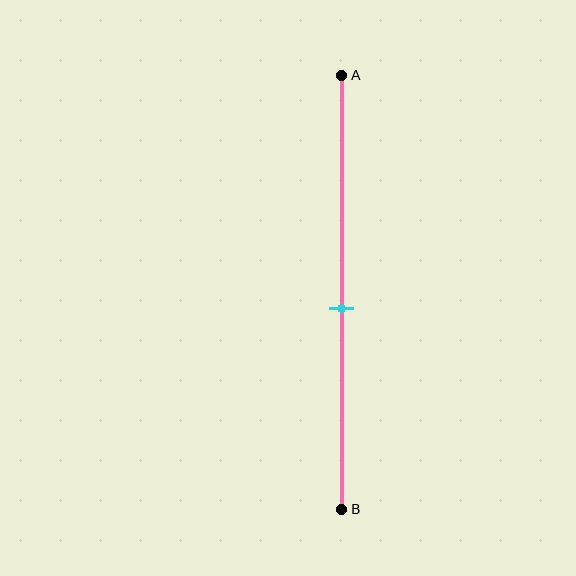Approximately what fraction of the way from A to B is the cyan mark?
The cyan mark is approximately 55% of the way from A to B.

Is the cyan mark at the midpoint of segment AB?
No, the mark is at about 55% from A, not at the 50% midpoint.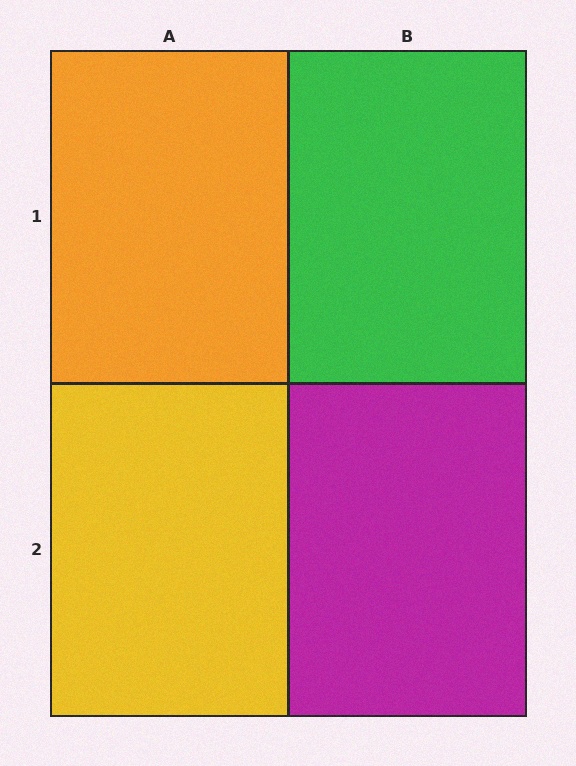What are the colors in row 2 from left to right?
Yellow, magenta.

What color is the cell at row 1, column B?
Green.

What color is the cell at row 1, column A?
Orange.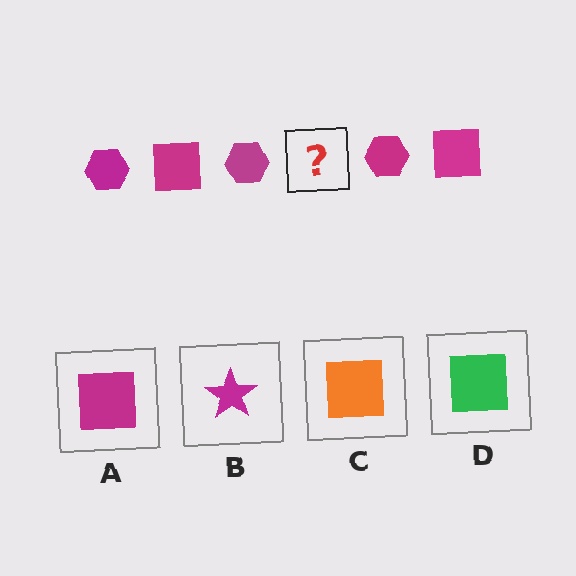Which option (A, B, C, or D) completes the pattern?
A.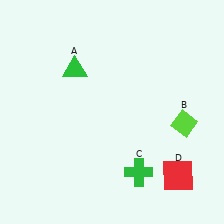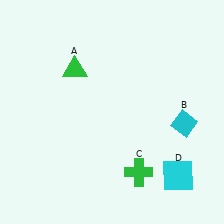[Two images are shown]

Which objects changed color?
B changed from lime to cyan. D changed from red to cyan.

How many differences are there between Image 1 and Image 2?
There are 2 differences between the two images.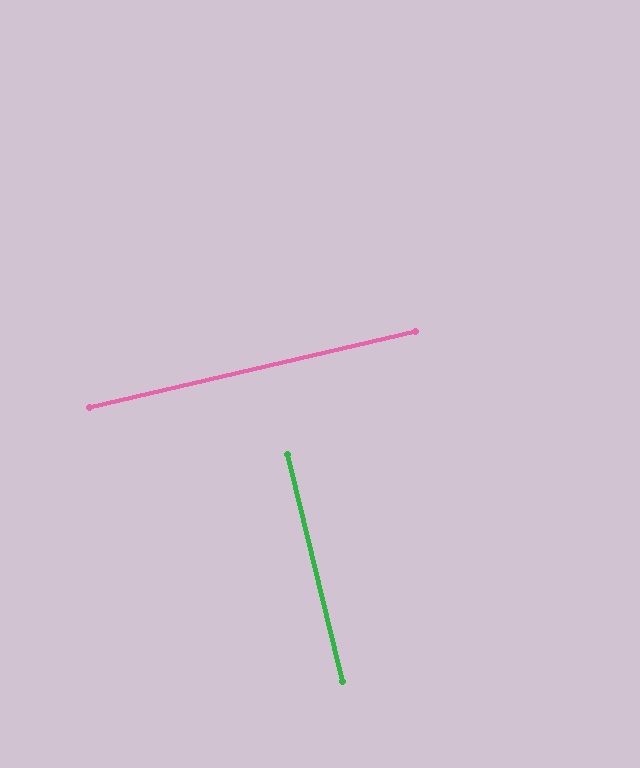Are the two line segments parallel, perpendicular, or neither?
Perpendicular — they meet at approximately 90°.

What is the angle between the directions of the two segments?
Approximately 90 degrees.